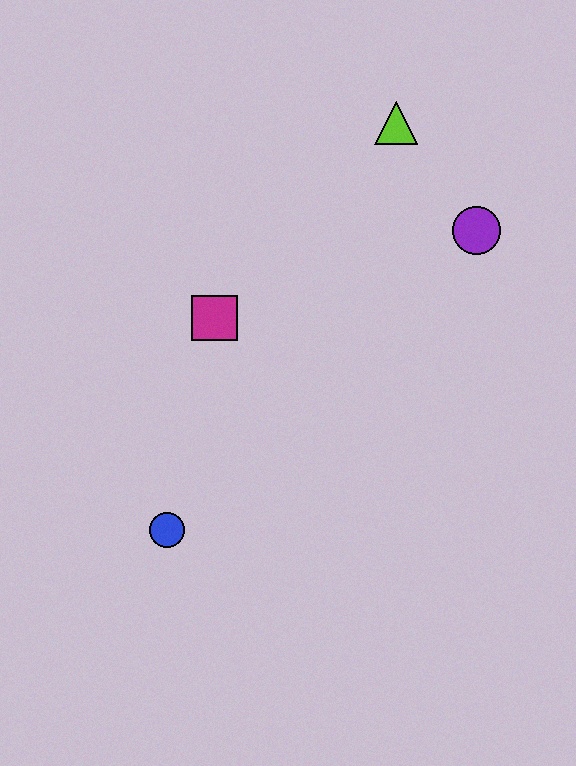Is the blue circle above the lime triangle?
No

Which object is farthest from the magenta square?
The purple circle is farthest from the magenta square.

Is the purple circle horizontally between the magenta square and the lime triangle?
No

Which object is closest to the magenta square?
The blue circle is closest to the magenta square.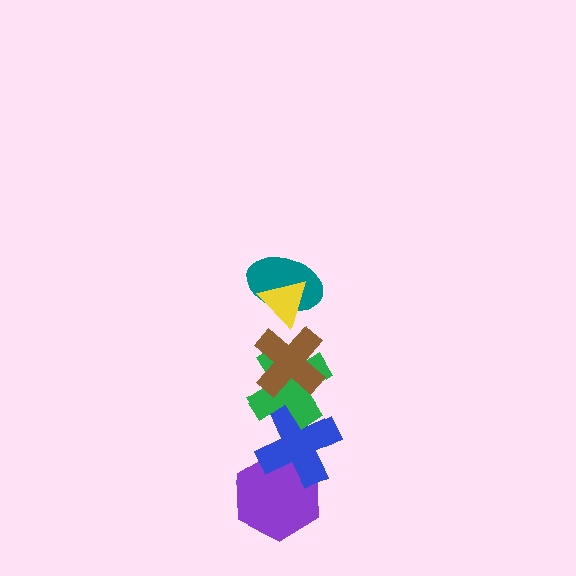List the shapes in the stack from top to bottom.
From top to bottom: the yellow triangle, the teal ellipse, the brown cross, the green cross, the blue cross, the purple hexagon.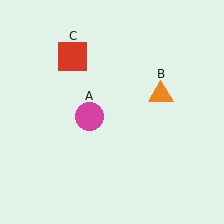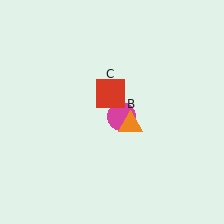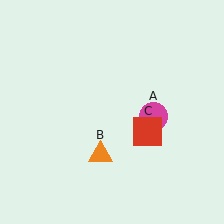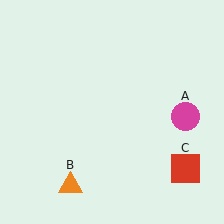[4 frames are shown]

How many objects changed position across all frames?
3 objects changed position: magenta circle (object A), orange triangle (object B), red square (object C).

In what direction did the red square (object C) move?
The red square (object C) moved down and to the right.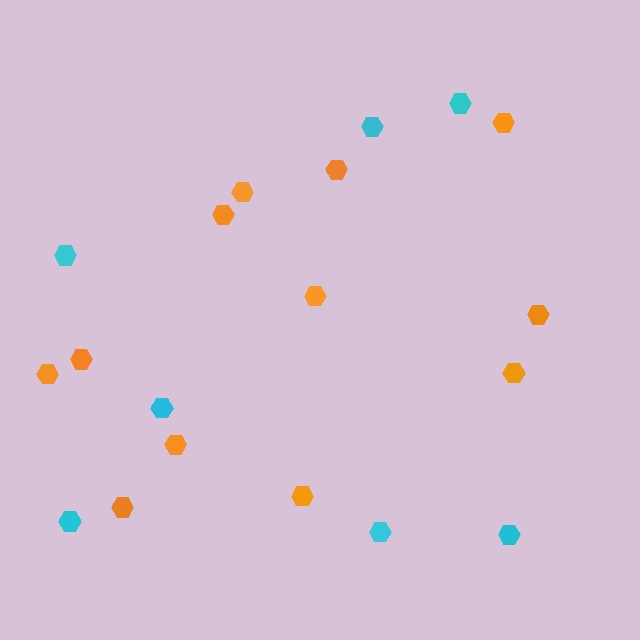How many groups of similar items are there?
There are 2 groups: one group of orange hexagons (12) and one group of cyan hexagons (7).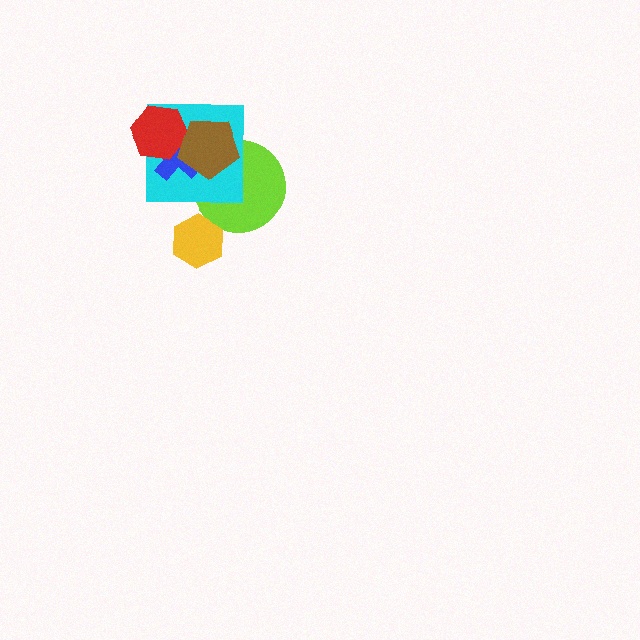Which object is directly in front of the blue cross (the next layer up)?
The red hexagon is directly in front of the blue cross.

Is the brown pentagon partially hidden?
No, no other shape covers it.